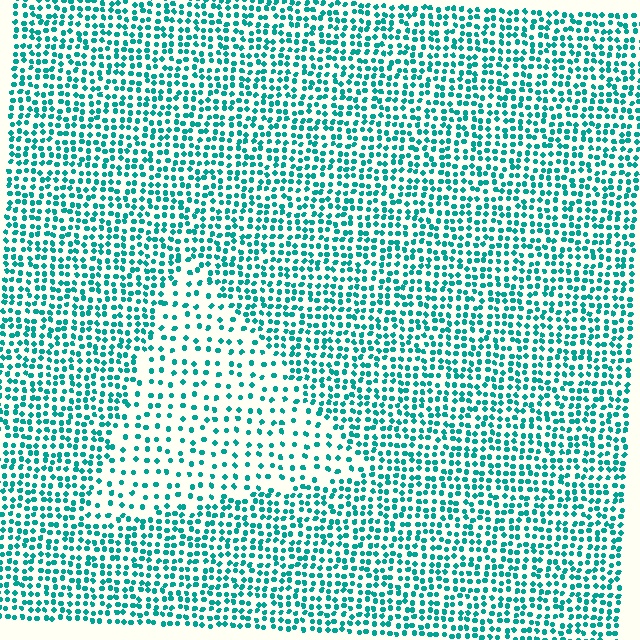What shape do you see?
I see a triangle.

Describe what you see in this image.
The image contains small teal elements arranged at two different densities. A triangle-shaped region is visible where the elements are less densely packed than the surrounding area.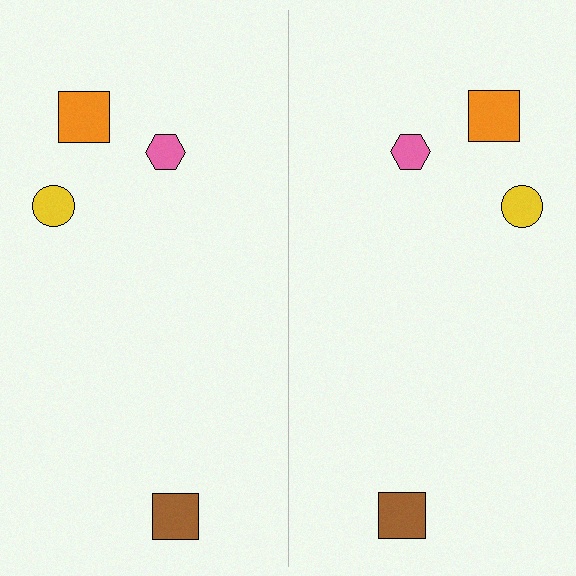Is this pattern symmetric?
Yes, this pattern has bilateral (reflection) symmetry.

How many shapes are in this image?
There are 8 shapes in this image.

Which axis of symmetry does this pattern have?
The pattern has a vertical axis of symmetry running through the center of the image.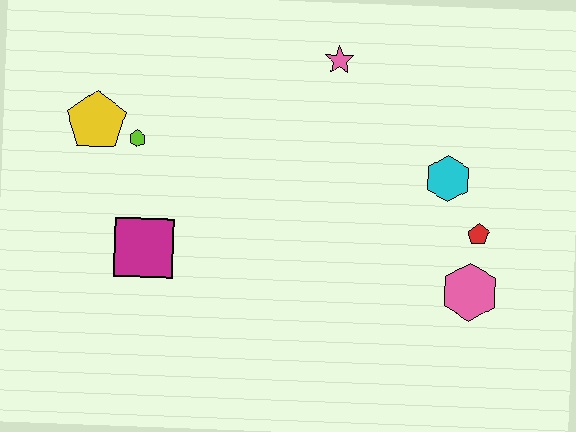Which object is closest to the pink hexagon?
The red pentagon is closest to the pink hexagon.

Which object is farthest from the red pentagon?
The yellow pentagon is farthest from the red pentagon.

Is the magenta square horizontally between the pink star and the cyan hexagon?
No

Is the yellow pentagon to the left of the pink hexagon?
Yes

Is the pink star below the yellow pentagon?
No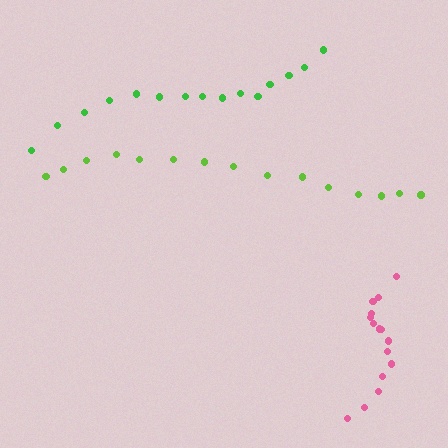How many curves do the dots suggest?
There are 3 distinct paths.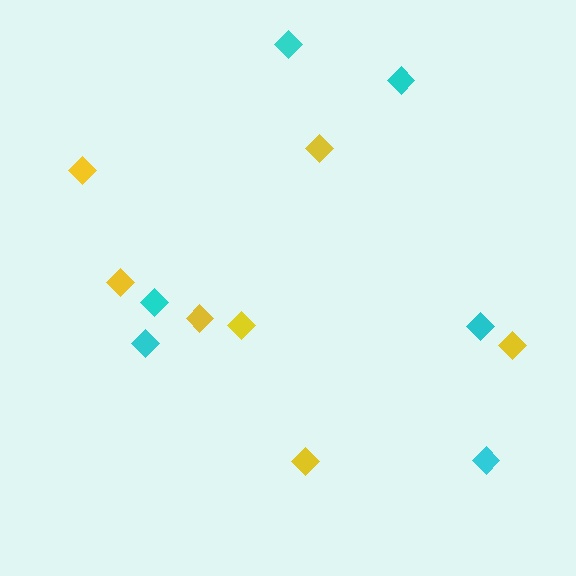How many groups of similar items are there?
There are 2 groups: one group of yellow diamonds (7) and one group of cyan diamonds (6).